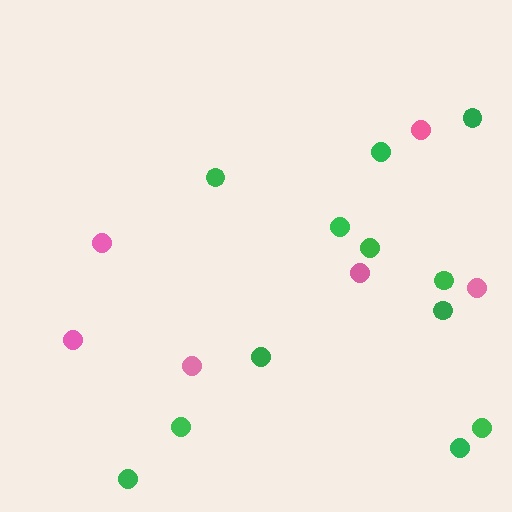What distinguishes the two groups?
There are 2 groups: one group of pink circles (6) and one group of green circles (12).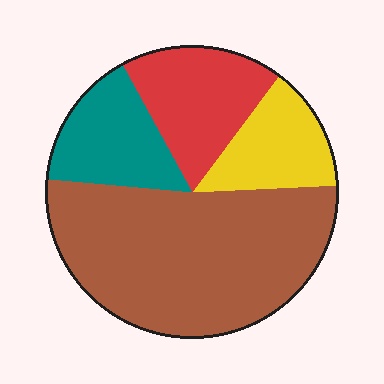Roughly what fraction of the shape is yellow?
Yellow takes up about one eighth (1/8) of the shape.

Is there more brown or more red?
Brown.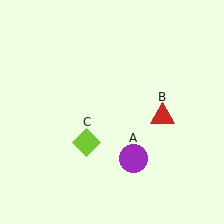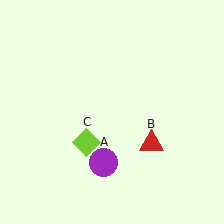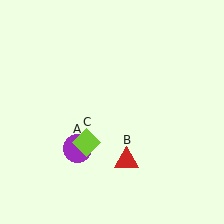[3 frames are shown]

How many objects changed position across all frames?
2 objects changed position: purple circle (object A), red triangle (object B).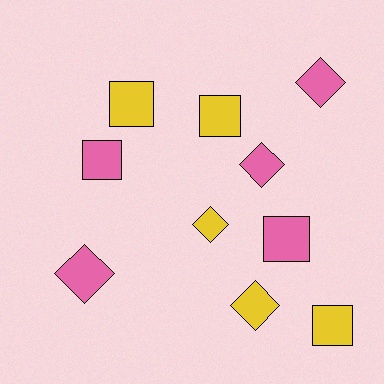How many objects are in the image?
There are 10 objects.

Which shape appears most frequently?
Diamond, with 5 objects.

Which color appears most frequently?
Pink, with 5 objects.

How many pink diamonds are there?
There are 3 pink diamonds.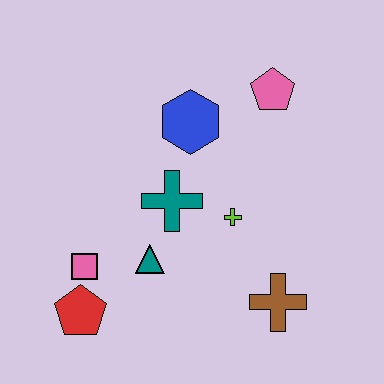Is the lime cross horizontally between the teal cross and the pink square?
No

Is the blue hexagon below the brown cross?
No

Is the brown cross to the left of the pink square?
No